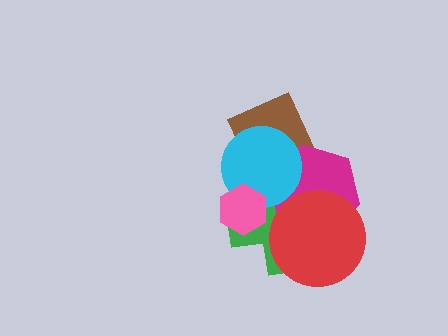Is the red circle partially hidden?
No, no other shape covers it.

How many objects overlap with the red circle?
2 objects overlap with the red circle.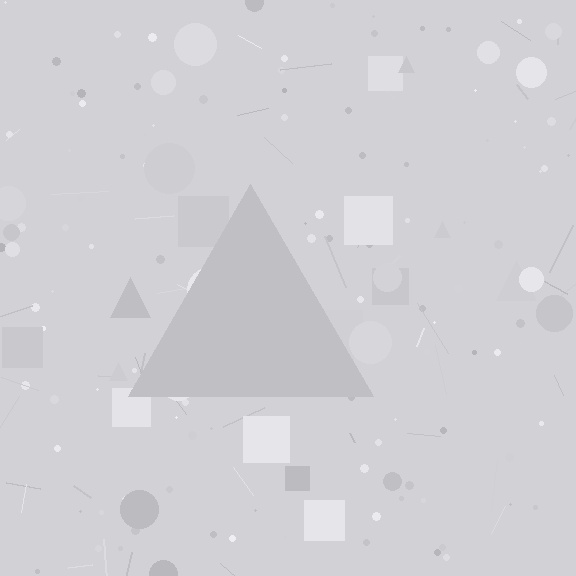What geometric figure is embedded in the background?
A triangle is embedded in the background.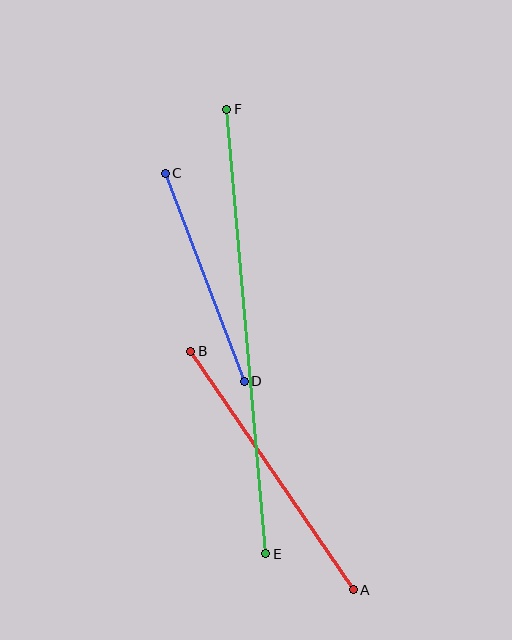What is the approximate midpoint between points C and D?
The midpoint is at approximately (205, 277) pixels.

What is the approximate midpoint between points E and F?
The midpoint is at approximately (246, 332) pixels.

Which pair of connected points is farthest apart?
Points E and F are farthest apart.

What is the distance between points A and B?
The distance is approximately 289 pixels.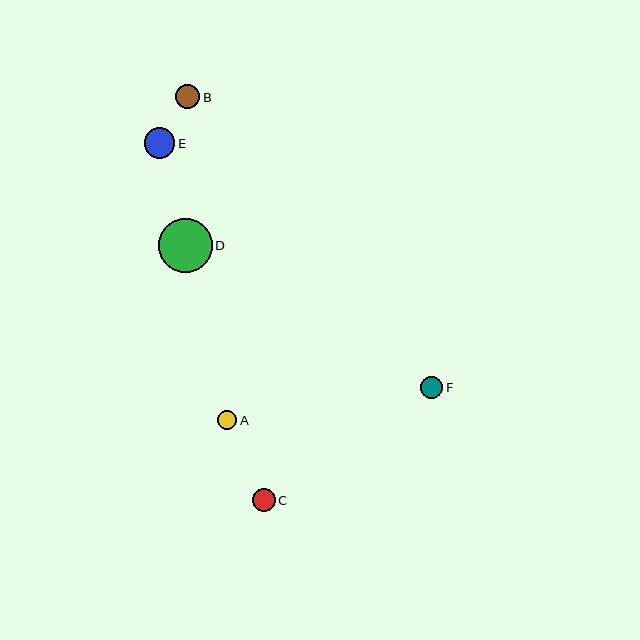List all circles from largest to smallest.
From largest to smallest: D, E, B, C, F, A.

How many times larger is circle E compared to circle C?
Circle E is approximately 1.4 times the size of circle C.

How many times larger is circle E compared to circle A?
Circle E is approximately 1.6 times the size of circle A.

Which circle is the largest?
Circle D is the largest with a size of approximately 54 pixels.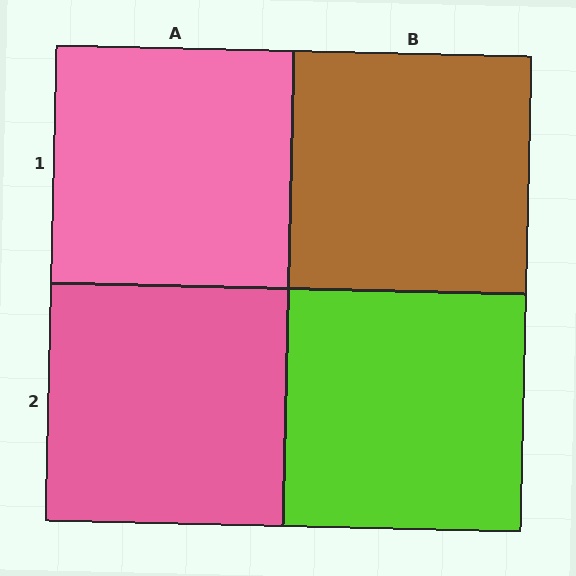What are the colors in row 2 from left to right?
Pink, lime.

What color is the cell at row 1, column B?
Brown.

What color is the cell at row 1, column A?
Pink.